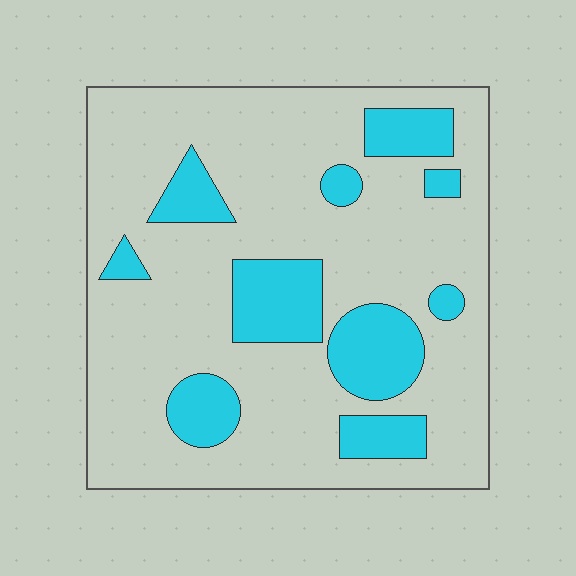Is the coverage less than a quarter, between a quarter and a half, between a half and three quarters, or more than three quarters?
Less than a quarter.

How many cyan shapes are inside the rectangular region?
10.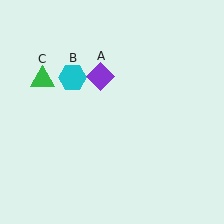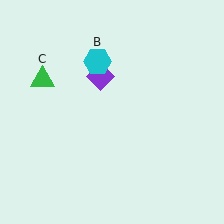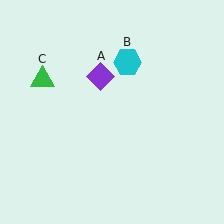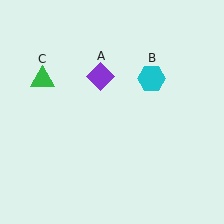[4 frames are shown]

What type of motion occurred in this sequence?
The cyan hexagon (object B) rotated clockwise around the center of the scene.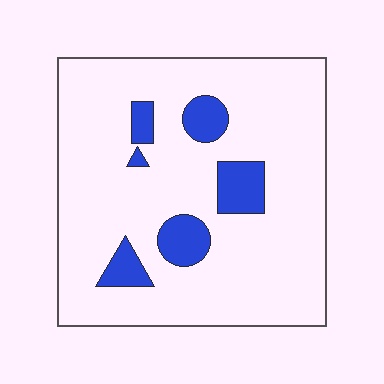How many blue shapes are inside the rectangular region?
6.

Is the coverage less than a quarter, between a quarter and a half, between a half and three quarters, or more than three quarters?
Less than a quarter.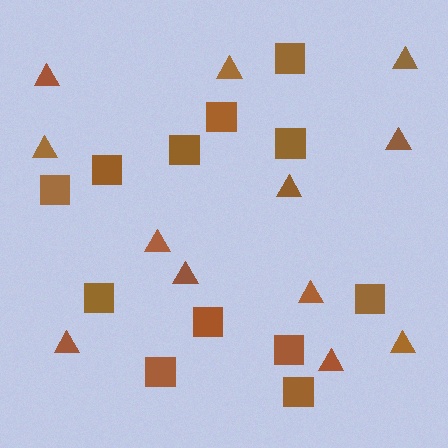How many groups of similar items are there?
There are 2 groups: one group of triangles (12) and one group of squares (12).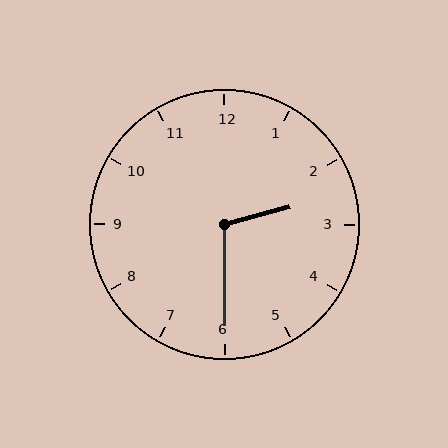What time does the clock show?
2:30.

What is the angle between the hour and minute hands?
Approximately 105 degrees.